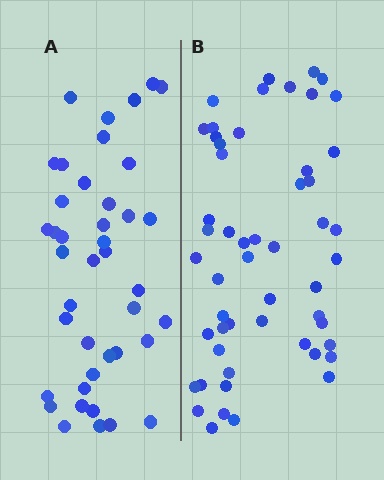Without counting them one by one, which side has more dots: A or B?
Region B (the right region) has more dots.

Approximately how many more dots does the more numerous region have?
Region B has roughly 12 or so more dots than region A.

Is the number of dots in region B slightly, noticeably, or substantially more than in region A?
Region B has noticeably more, but not dramatically so. The ratio is roughly 1.3 to 1.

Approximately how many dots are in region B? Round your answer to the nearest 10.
About 50 dots. (The exact count is 53, which rounds to 50.)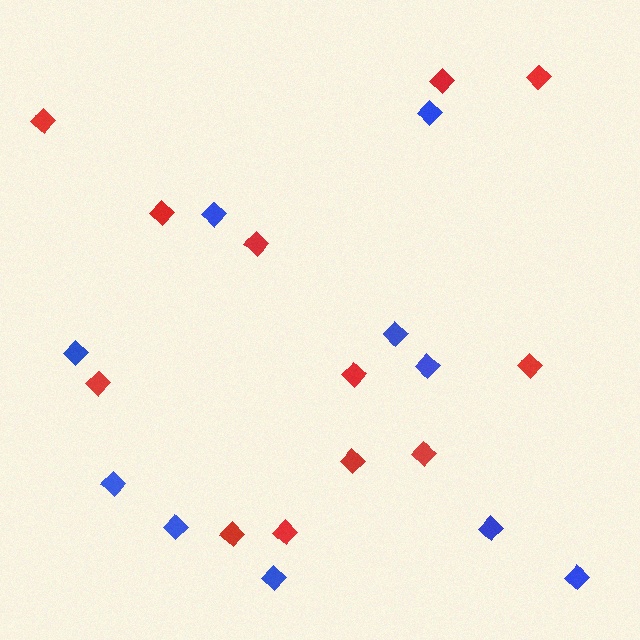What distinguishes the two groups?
There are 2 groups: one group of blue diamonds (10) and one group of red diamonds (12).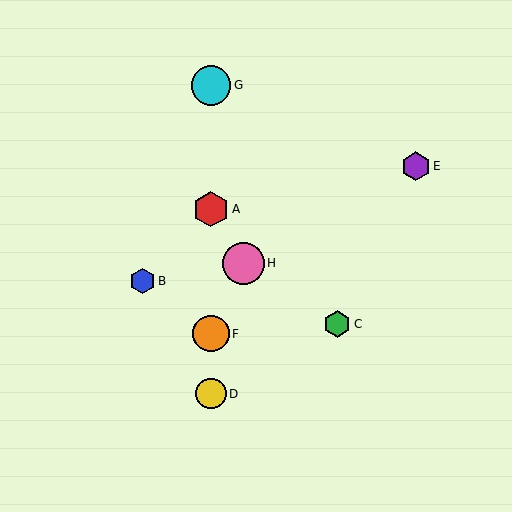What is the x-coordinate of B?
Object B is at x≈143.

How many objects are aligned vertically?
4 objects (A, D, F, G) are aligned vertically.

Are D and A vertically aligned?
Yes, both are at x≈211.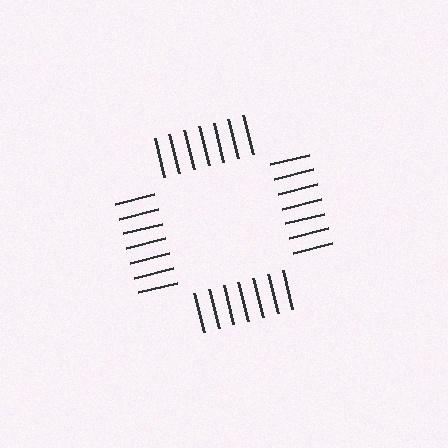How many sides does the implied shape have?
4 sides — the line-ends trace a square.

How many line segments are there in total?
28 — 7 along each of the 4 edges.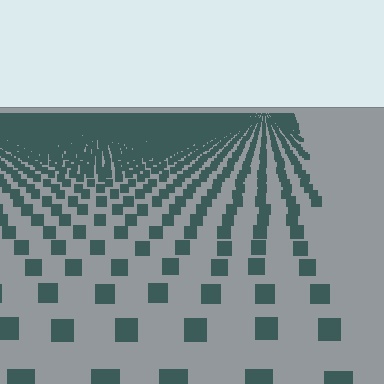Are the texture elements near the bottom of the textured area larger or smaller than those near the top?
Larger. Near the bottom, elements are closer to the viewer and appear at a bigger on-screen size.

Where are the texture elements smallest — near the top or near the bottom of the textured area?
Near the top.